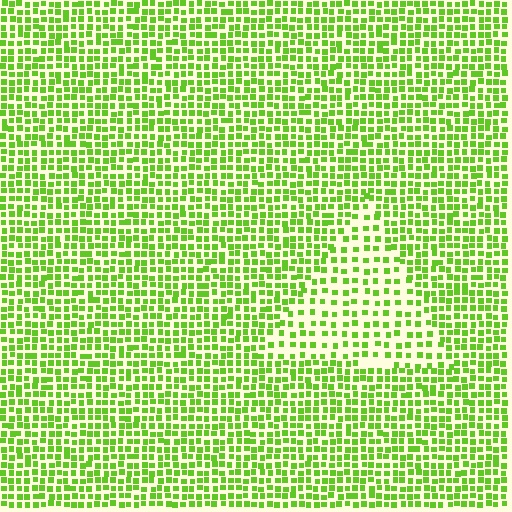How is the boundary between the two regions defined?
The boundary is defined by a change in element density (approximately 1.8x ratio). All elements are the same color, size, and shape.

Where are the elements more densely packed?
The elements are more densely packed outside the triangle boundary.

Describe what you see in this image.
The image contains small lime elements arranged at two different densities. A triangle-shaped region is visible where the elements are less densely packed than the surrounding area.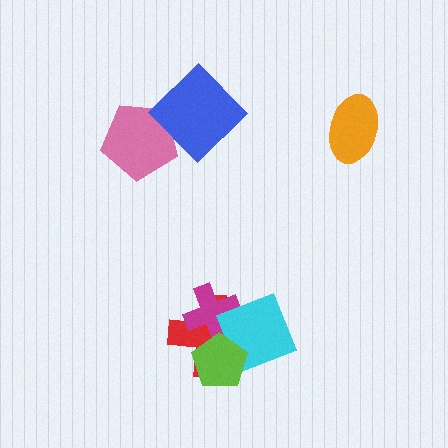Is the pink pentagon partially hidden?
Yes, it is partially covered by another shape.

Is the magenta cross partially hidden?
Yes, it is partially covered by another shape.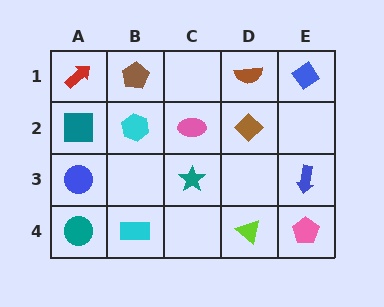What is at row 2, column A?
A teal square.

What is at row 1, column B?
A brown pentagon.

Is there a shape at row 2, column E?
No, that cell is empty.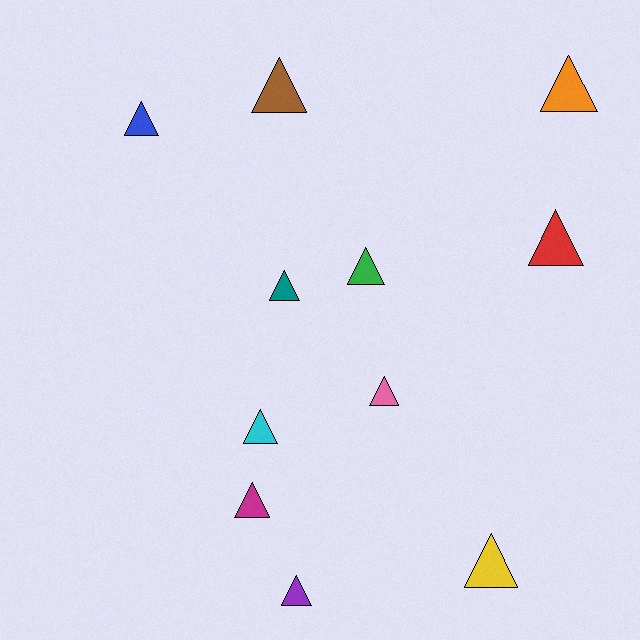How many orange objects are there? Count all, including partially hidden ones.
There is 1 orange object.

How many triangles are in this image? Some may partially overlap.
There are 11 triangles.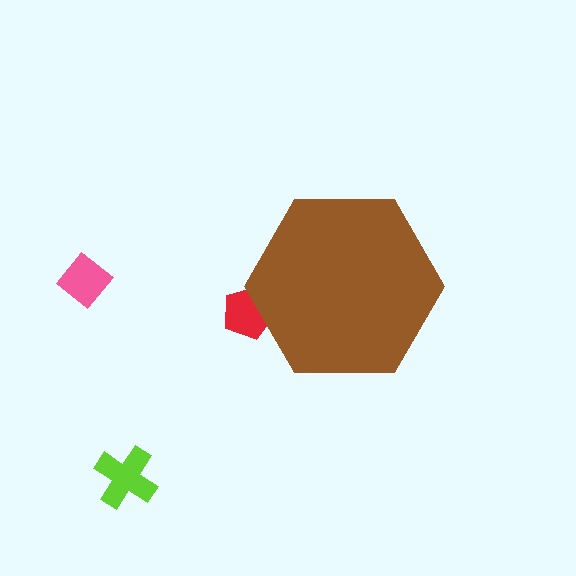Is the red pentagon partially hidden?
Yes, the red pentagon is partially hidden behind the brown hexagon.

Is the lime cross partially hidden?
No, the lime cross is fully visible.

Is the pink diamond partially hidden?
No, the pink diamond is fully visible.